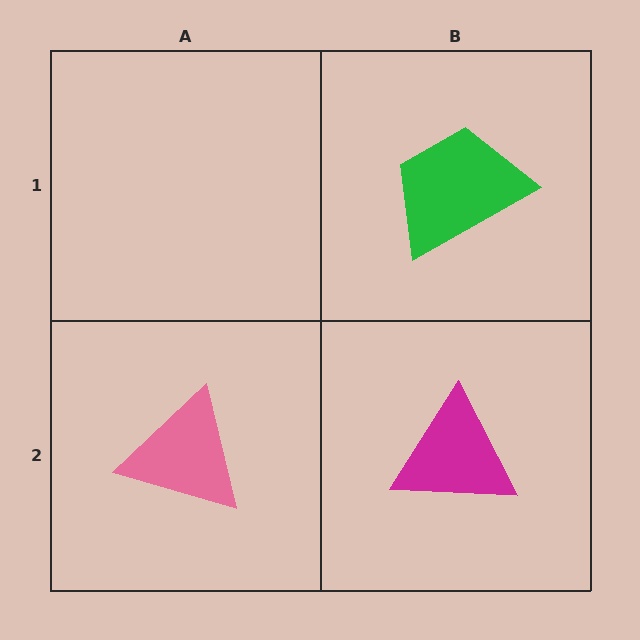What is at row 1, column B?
A green trapezoid.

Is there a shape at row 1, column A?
No, that cell is empty.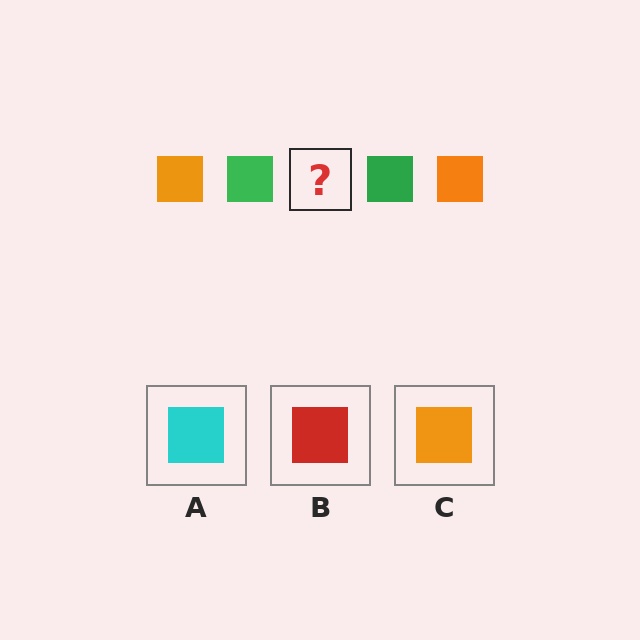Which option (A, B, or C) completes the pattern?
C.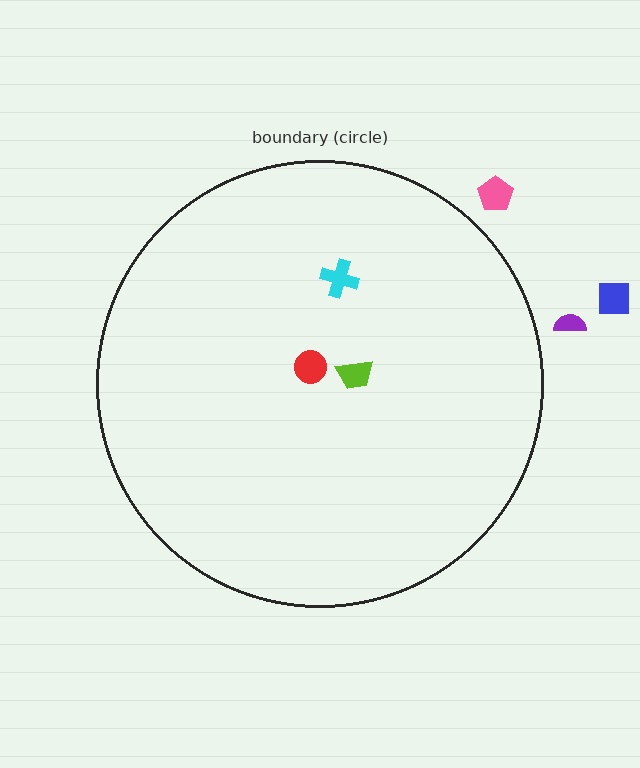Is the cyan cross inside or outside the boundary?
Inside.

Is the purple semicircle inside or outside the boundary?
Outside.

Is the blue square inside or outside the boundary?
Outside.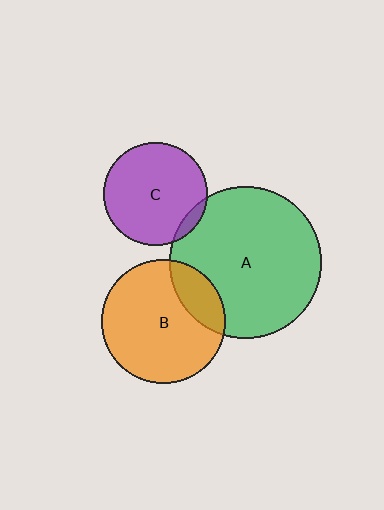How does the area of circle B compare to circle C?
Approximately 1.4 times.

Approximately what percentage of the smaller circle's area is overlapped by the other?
Approximately 5%.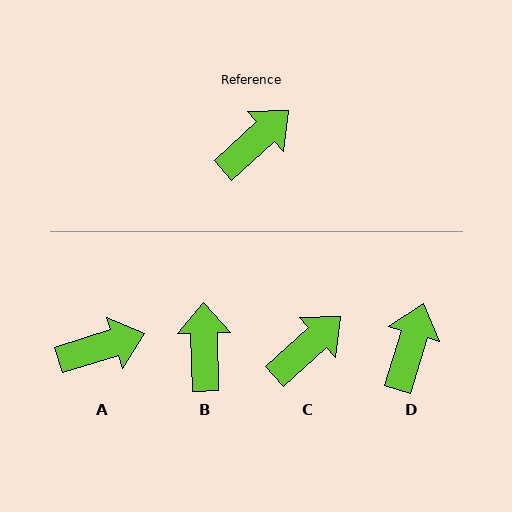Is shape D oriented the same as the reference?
No, it is off by about 31 degrees.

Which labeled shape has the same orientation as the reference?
C.